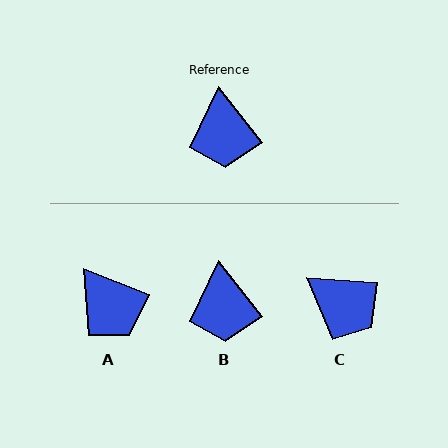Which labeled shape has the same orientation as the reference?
B.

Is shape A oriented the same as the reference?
No, it is off by about 30 degrees.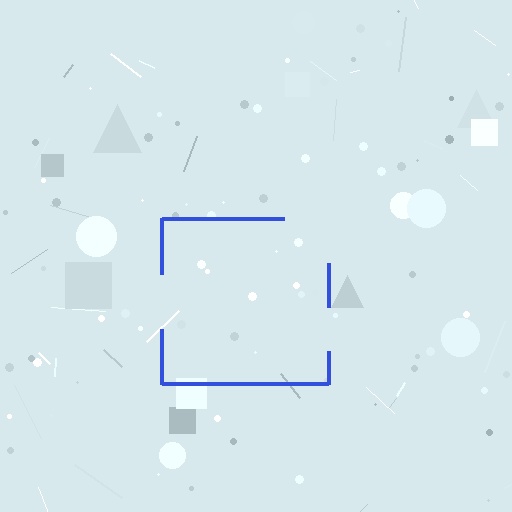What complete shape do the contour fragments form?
The contour fragments form a square.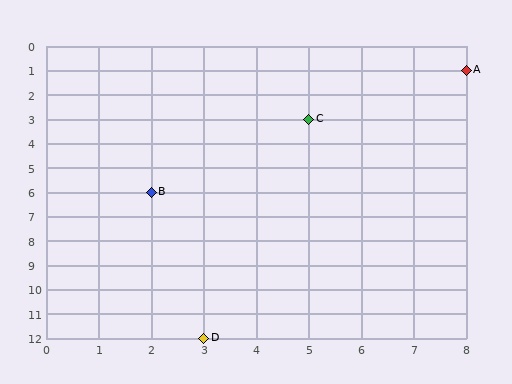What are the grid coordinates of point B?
Point B is at grid coordinates (2, 6).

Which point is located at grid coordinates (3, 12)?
Point D is at (3, 12).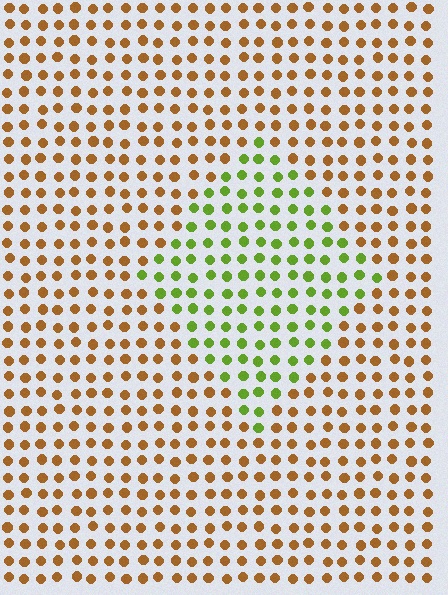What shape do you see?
I see a diamond.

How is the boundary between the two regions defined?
The boundary is defined purely by a slight shift in hue (about 62 degrees). Spacing, size, and orientation are identical on both sides.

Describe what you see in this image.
The image is filled with small brown elements in a uniform arrangement. A diamond-shaped region is visible where the elements are tinted to a slightly different hue, forming a subtle color boundary.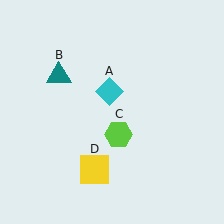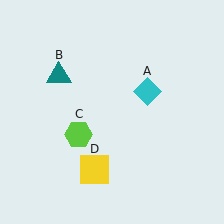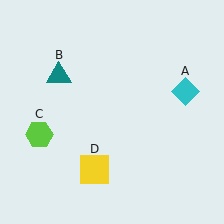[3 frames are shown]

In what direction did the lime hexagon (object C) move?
The lime hexagon (object C) moved left.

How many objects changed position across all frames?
2 objects changed position: cyan diamond (object A), lime hexagon (object C).